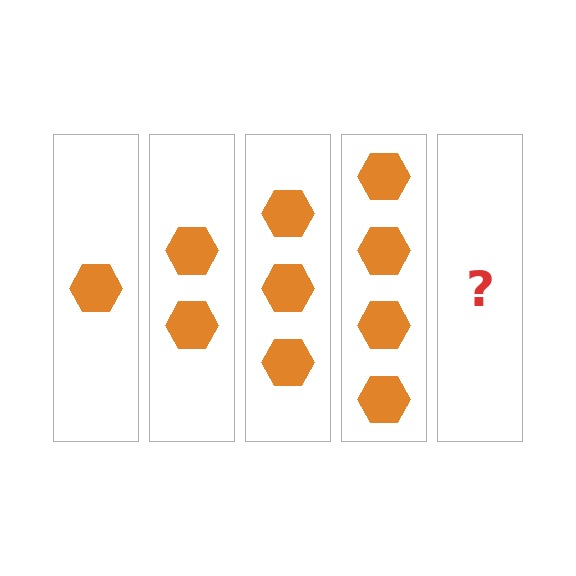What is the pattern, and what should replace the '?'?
The pattern is that each step adds one more hexagon. The '?' should be 5 hexagons.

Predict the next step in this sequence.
The next step is 5 hexagons.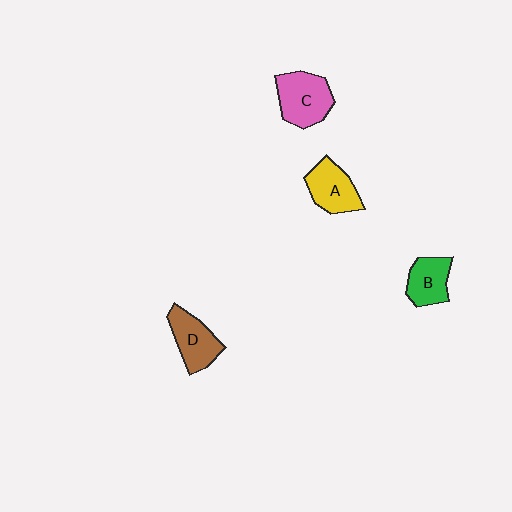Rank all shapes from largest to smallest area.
From largest to smallest: C (pink), D (brown), A (yellow), B (green).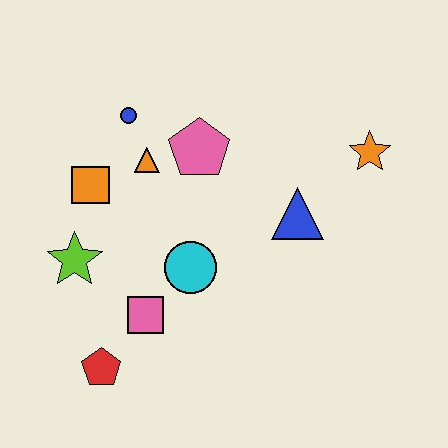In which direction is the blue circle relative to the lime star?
The blue circle is above the lime star.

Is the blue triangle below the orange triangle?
Yes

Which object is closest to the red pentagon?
The pink square is closest to the red pentagon.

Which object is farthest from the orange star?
The red pentagon is farthest from the orange star.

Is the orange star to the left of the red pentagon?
No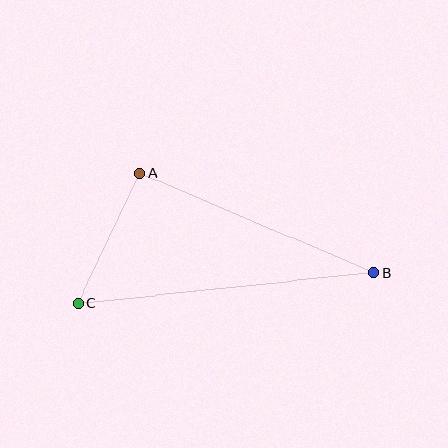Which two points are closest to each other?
Points A and C are closest to each other.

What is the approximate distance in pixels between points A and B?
The distance between A and B is approximately 255 pixels.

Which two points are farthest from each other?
Points B and C are farthest from each other.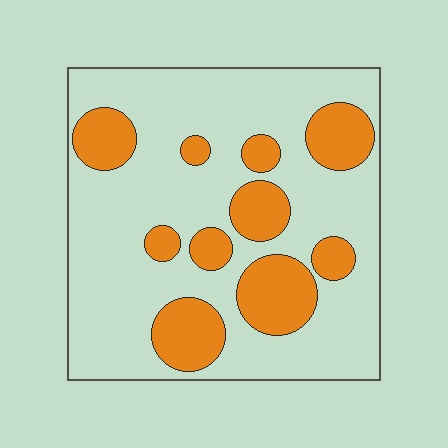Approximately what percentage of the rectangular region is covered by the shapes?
Approximately 25%.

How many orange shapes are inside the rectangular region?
10.